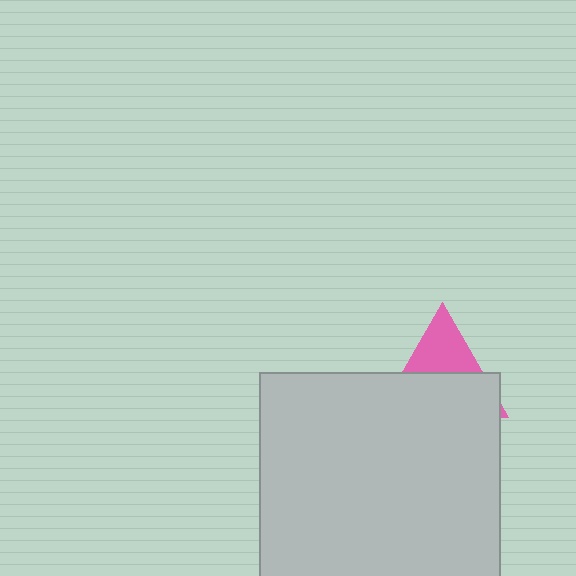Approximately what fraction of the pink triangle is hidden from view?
Roughly 63% of the pink triangle is hidden behind the light gray square.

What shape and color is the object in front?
The object in front is a light gray square.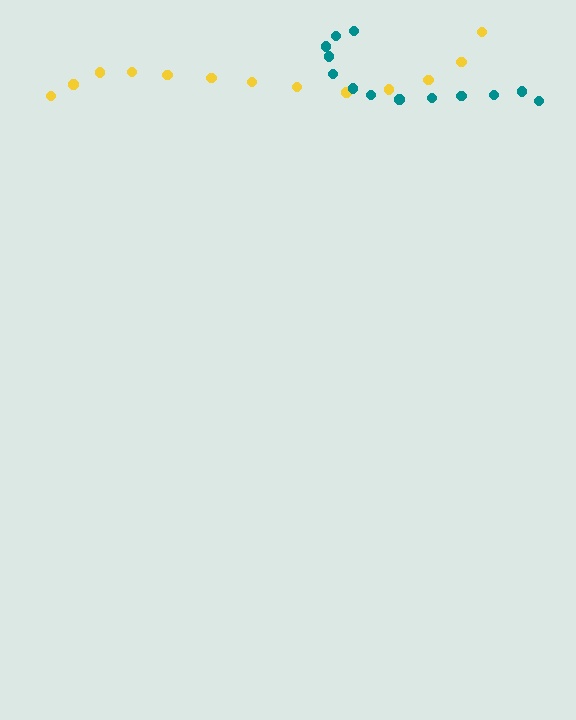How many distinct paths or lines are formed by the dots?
There are 2 distinct paths.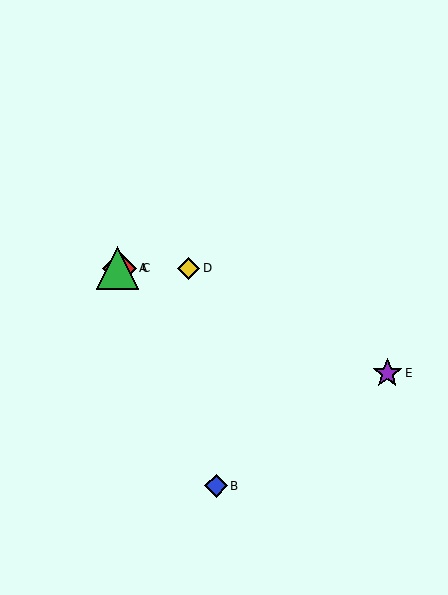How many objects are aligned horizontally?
3 objects (A, C, D) are aligned horizontally.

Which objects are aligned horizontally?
Objects A, C, D are aligned horizontally.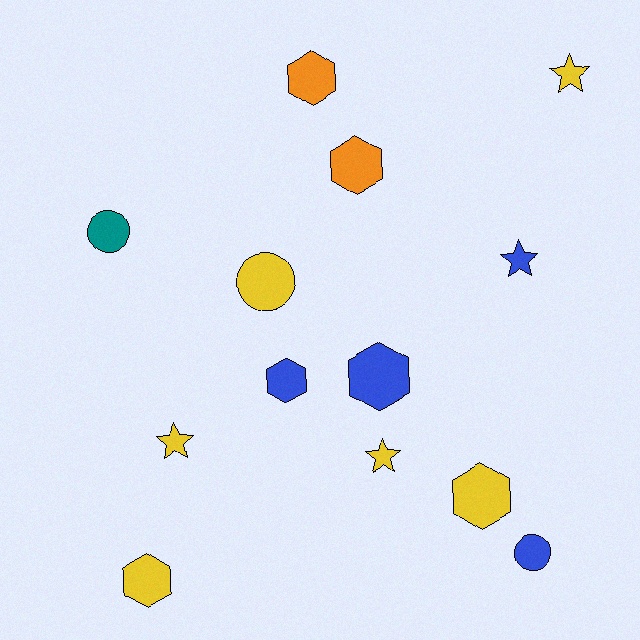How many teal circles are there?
There is 1 teal circle.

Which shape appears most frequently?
Hexagon, with 6 objects.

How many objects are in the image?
There are 13 objects.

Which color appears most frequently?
Yellow, with 6 objects.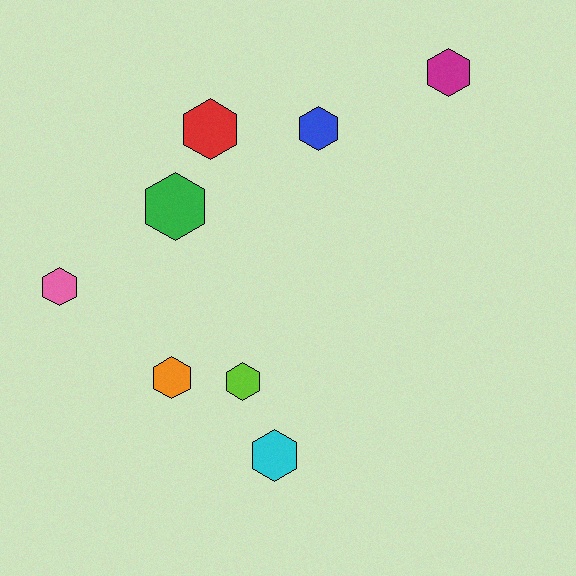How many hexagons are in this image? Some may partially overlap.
There are 8 hexagons.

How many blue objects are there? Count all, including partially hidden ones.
There is 1 blue object.